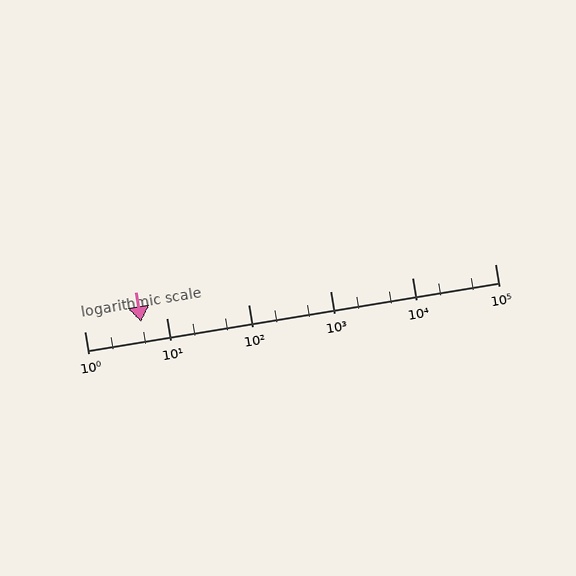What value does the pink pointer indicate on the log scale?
The pointer indicates approximately 4.9.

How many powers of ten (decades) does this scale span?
The scale spans 5 decades, from 1 to 100000.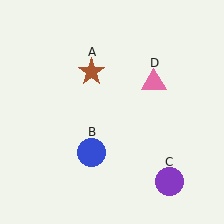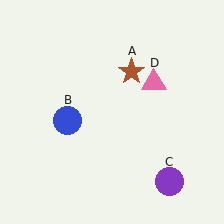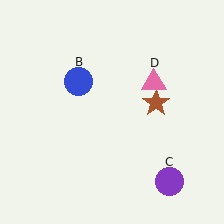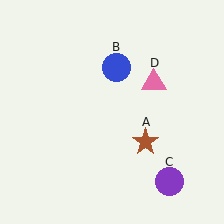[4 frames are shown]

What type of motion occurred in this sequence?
The brown star (object A), blue circle (object B) rotated clockwise around the center of the scene.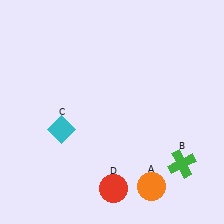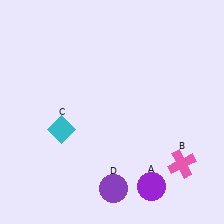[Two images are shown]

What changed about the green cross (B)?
In Image 1, B is green. In Image 2, it changed to pink.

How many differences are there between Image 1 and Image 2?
There are 3 differences between the two images.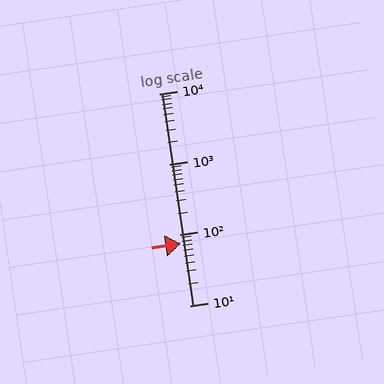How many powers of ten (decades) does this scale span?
The scale spans 3 decades, from 10 to 10000.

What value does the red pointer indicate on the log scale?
The pointer indicates approximately 76.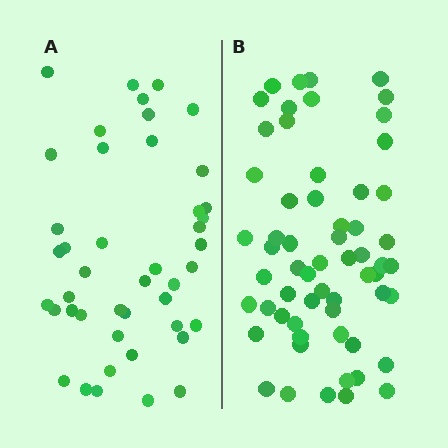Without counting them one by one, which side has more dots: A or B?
Region B (the right region) has more dots.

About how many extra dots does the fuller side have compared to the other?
Region B has approximately 15 more dots than region A.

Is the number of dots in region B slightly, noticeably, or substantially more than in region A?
Region B has noticeably more, but not dramatically so. The ratio is roughly 1.4 to 1.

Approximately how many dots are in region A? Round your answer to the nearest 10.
About 40 dots. (The exact count is 44, which rounds to 40.)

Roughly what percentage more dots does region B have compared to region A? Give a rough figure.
About 35% more.